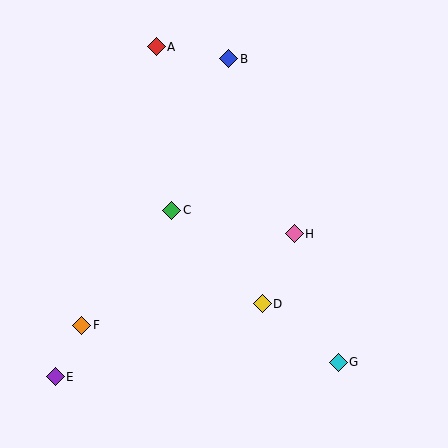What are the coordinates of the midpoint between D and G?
The midpoint between D and G is at (300, 333).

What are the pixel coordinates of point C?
Point C is at (172, 210).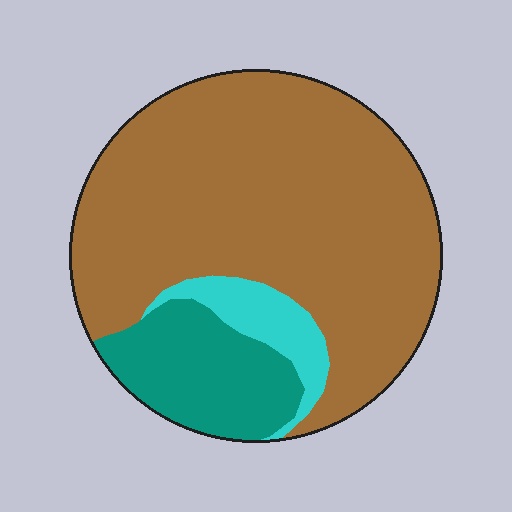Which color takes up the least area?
Cyan, at roughly 10%.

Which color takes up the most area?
Brown, at roughly 75%.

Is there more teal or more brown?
Brown.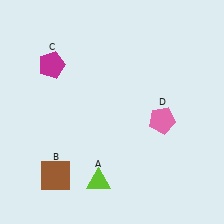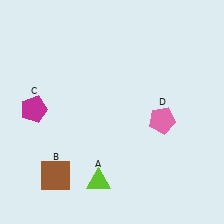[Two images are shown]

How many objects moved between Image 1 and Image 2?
1 object moved between the two images.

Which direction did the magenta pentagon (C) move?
The magenta pentagon (C) moved down.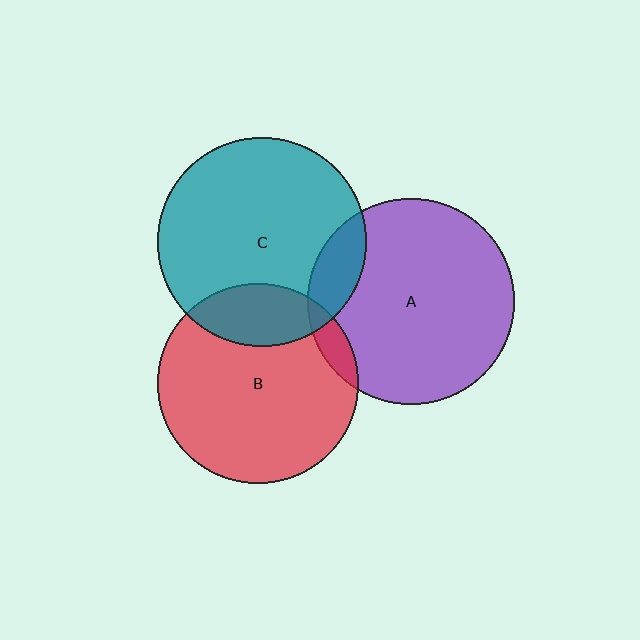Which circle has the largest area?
Circle C (teal).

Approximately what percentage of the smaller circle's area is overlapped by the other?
Approximately 20%.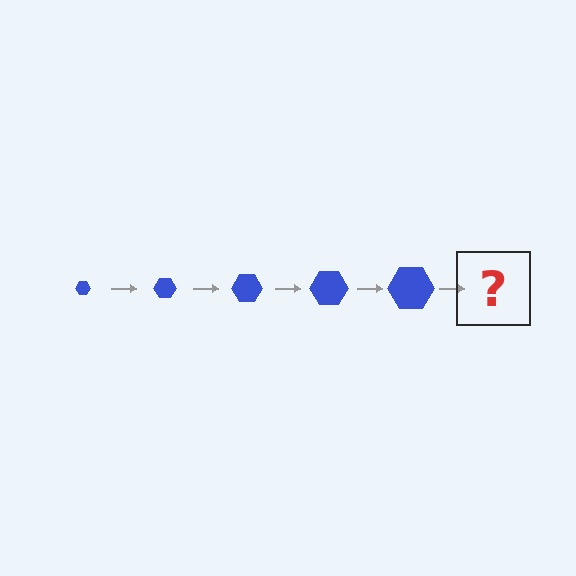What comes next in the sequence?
The next element should be a blue hexagon, larger than the previous one.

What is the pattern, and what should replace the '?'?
The pattern is that the hexagon gets progressively larger each step. The '?' should be a blue hexagon, larger than the previous one.